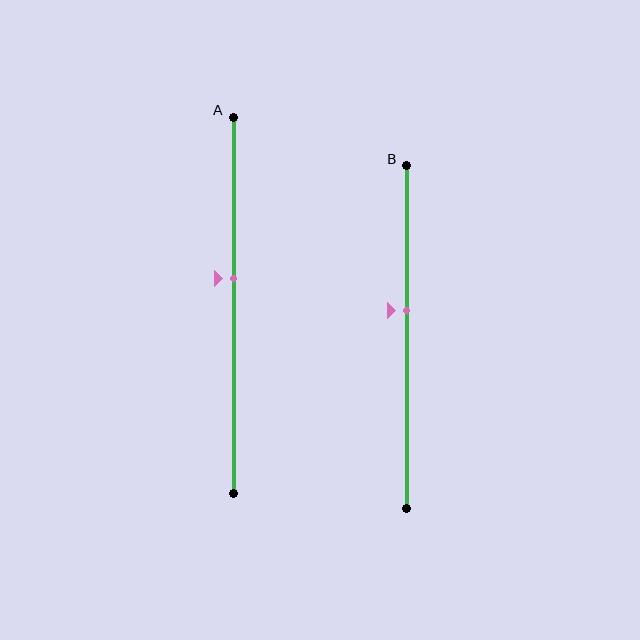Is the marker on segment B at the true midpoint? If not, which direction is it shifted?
No, the marker on segment B is shifted upward by about 8% of the segment length.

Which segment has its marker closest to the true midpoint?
Segment A has its marker closest to the true midpoint.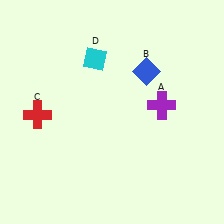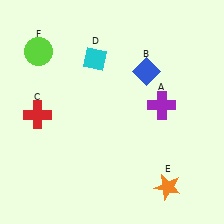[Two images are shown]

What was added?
An orange star (E), a lime circle (F) were added in Image 2.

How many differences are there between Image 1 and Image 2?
There are 2 differences between the two images.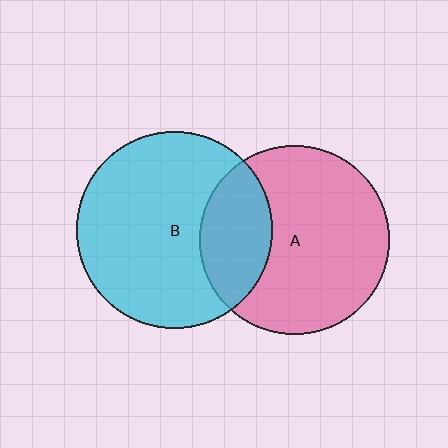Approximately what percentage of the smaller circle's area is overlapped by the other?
Approximately 25%.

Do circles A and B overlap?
Yes.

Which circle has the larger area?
Circle B (cyan).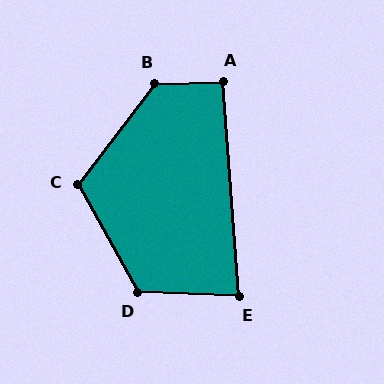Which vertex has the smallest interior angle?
E, at approximately 84 degrees.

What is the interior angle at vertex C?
Approximately 114 degrees (obtuse).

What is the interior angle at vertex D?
Approximately 121 degrees (obtuse).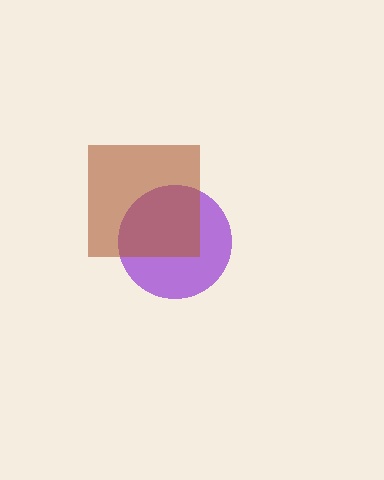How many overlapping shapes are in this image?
There are 2 overlapping shapes in the image.